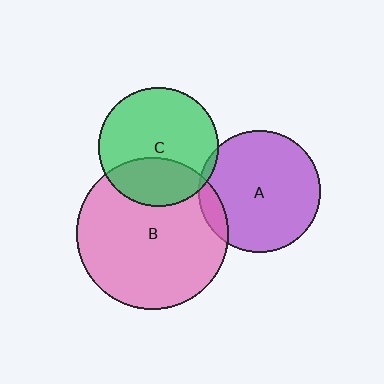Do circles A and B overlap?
Yes.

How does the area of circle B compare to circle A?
Approximately 1.6 times.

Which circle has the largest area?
Circle B (pink).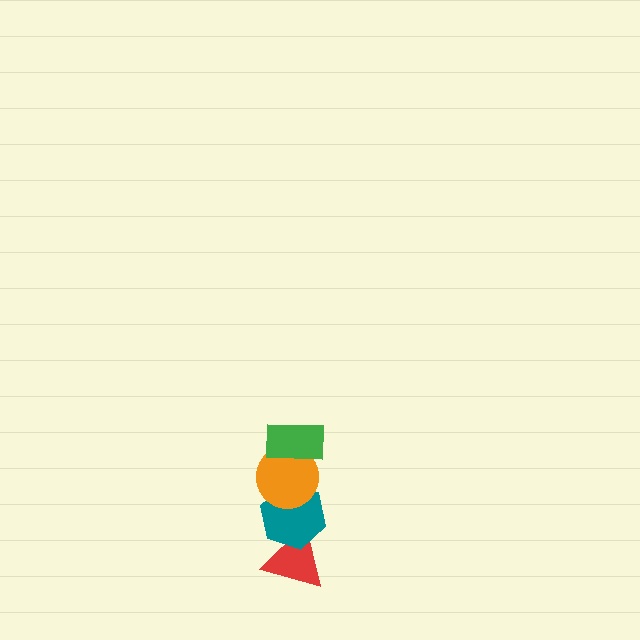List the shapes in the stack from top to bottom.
From top to bottom: the green rectangle, the orange circle, the teal hexagon, the red triangle.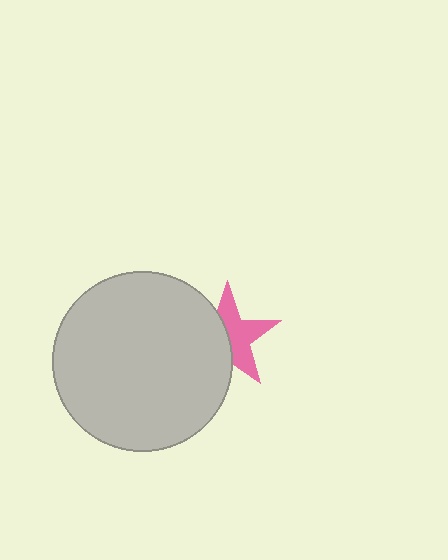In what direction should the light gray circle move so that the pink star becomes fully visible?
The light gray circle should move left. That is the shortest direction to clear the overlap and leave the pink star fully visible.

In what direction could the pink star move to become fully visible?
The pink star could move right. That would shift it out from behind the light gray circle entirely.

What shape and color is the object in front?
The object in front is a light gray circle.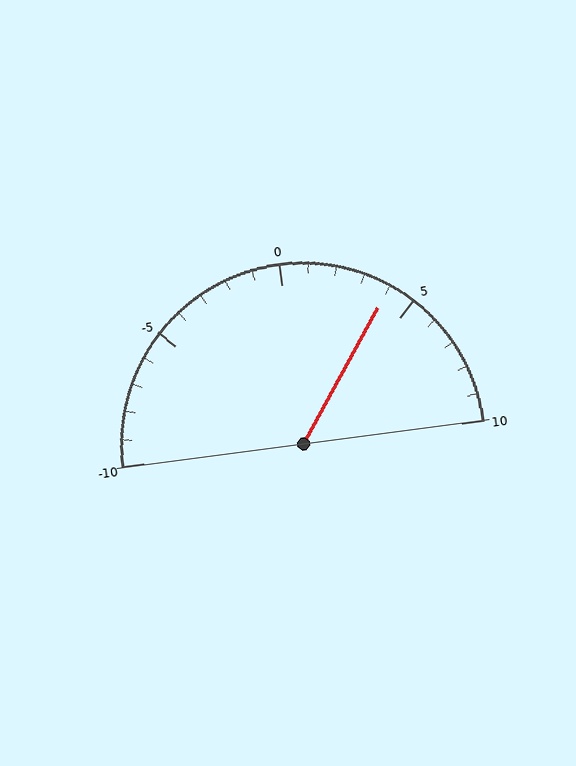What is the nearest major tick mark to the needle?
The nearest major tick mark is 5.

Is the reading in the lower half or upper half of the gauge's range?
The reading is in the upper half of the range (-10 to 10).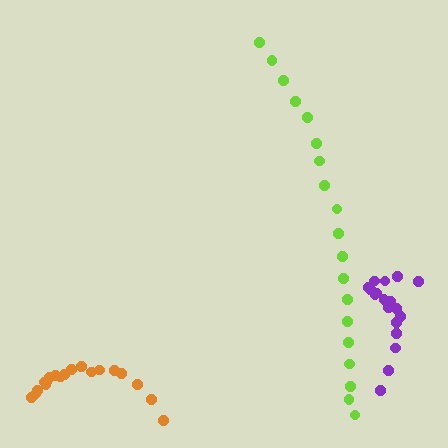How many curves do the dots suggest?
There are 3 distinct paths.